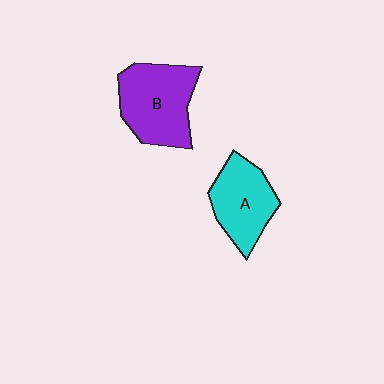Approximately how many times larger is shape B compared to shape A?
Approximately 1.2 times.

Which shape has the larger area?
Shape B (purple).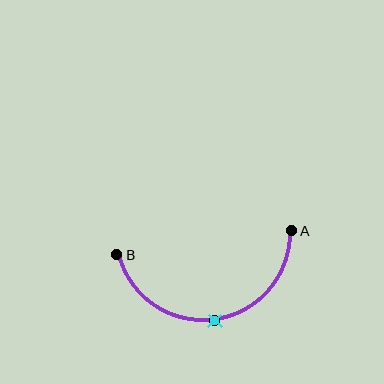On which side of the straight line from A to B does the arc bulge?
The arc bulges below the straight line connecting A and B.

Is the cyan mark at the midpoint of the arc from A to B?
Yes. The cyan mark lies on the arc at equal arc-length from both A and B — it is the arc midpoint.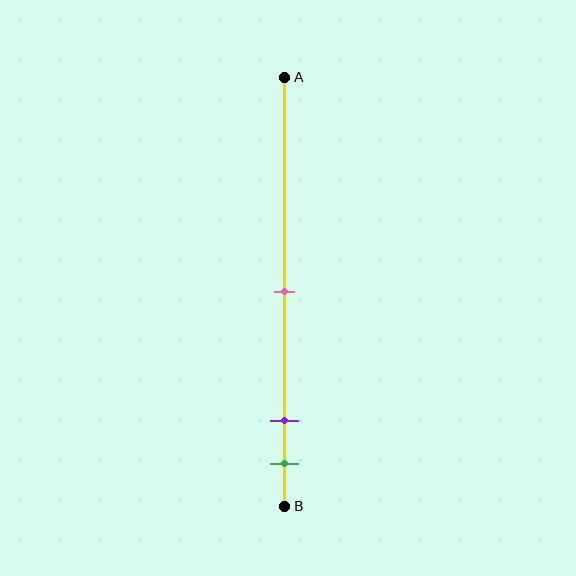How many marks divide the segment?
There are 3 marks dividing the segment.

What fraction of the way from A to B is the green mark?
The green mark is approximately 90% (0.9) of the way from A to B.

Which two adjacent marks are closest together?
The purple and green marks are the closest adjacent pair.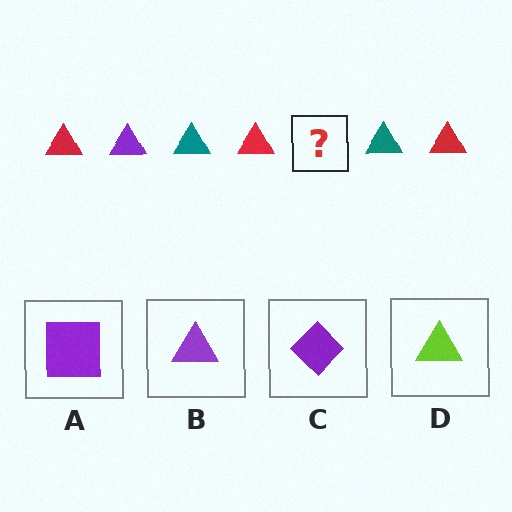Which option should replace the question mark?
Option B.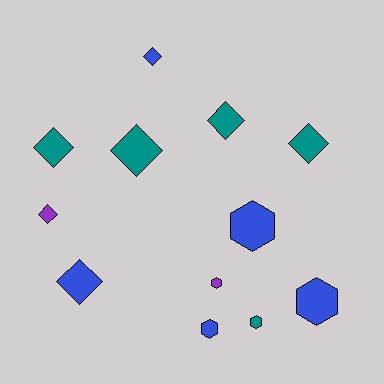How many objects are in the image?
There are 12 objects.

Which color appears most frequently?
Blue, with 5 objects.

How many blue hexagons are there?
There are 3 blue hexagons.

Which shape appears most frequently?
Diamond, with 7 objects.